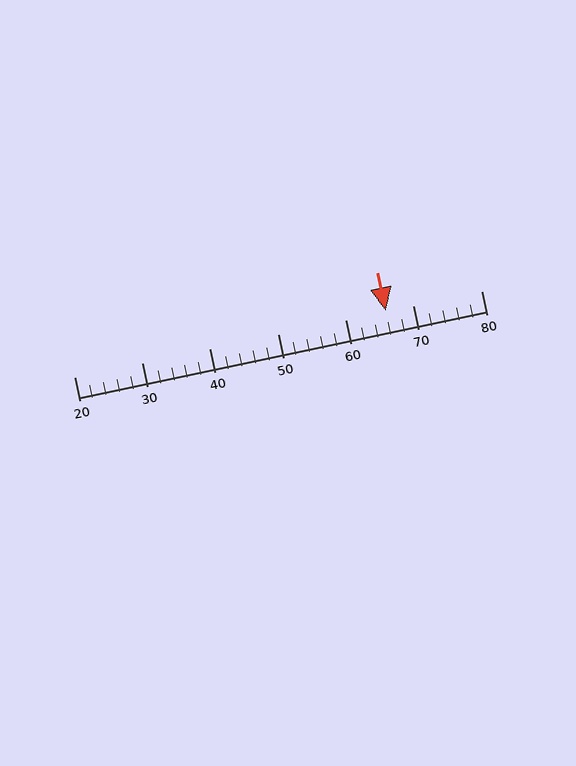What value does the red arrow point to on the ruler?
The red arrow points to approximately 66.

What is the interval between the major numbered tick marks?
The major tick marks are spaced 10 units apart.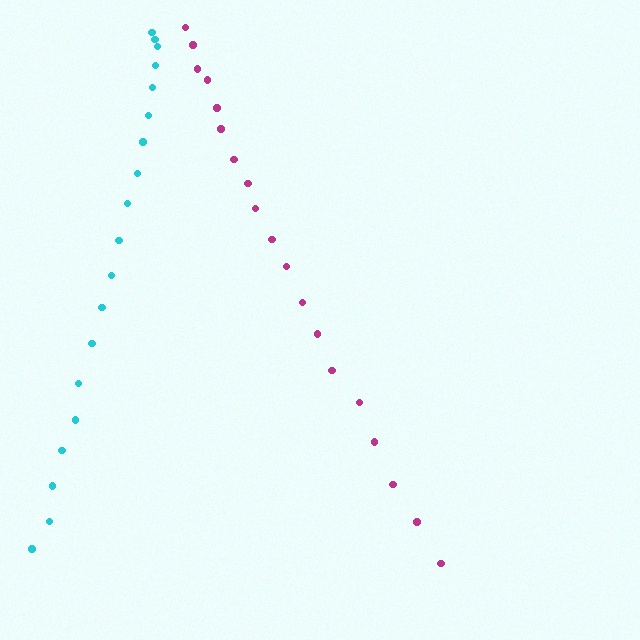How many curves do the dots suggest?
There are 2 distinct paths.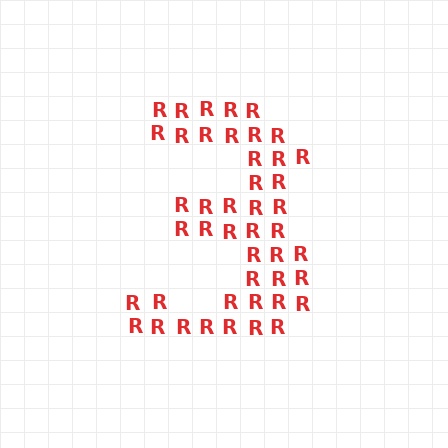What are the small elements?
The small elements are letter R's.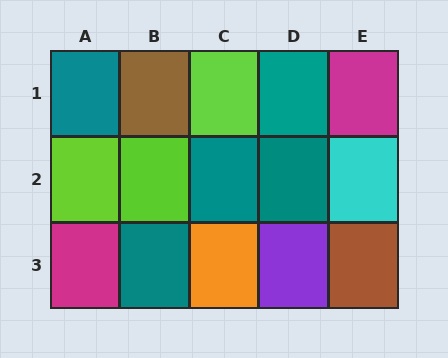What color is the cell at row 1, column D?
Teal.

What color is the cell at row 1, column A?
Teal.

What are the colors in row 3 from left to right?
Magenta, teal, orange, purple, brown.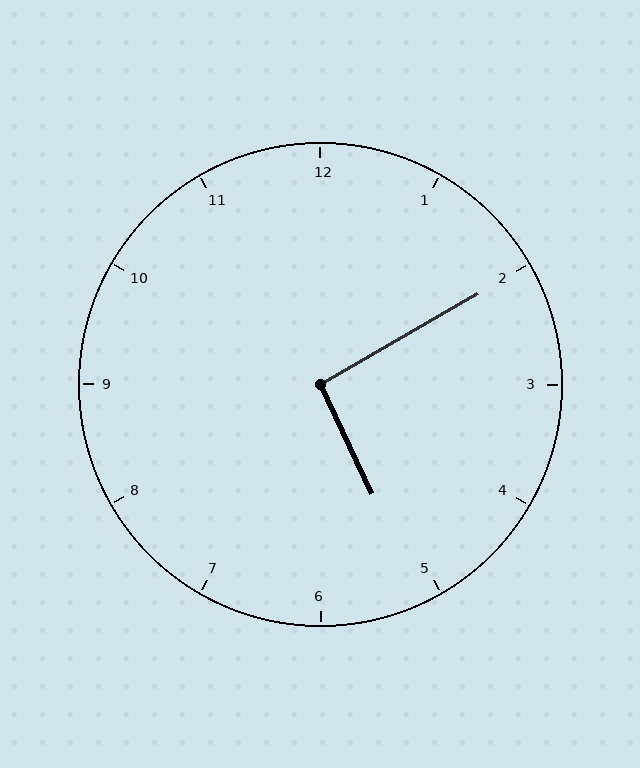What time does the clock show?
5:10.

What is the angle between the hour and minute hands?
Approximately 95 degrees.